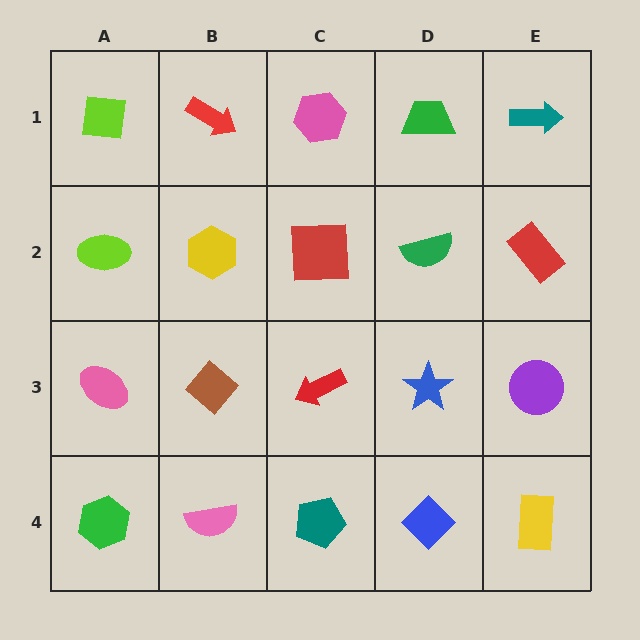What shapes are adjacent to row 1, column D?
A green semicircle (row 2, column D), a pink hexagon (row 1, column C), a teal arrow (row 1, column E).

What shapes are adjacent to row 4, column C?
A red arrow (row 3, column C), a pink semicircle (row 4, column B), a blue diamond (row 4, column D).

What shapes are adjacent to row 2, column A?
A lime square (row 1, column A), a pink ellipse (row 3, column A), a yellow hexagon (row 2, column B).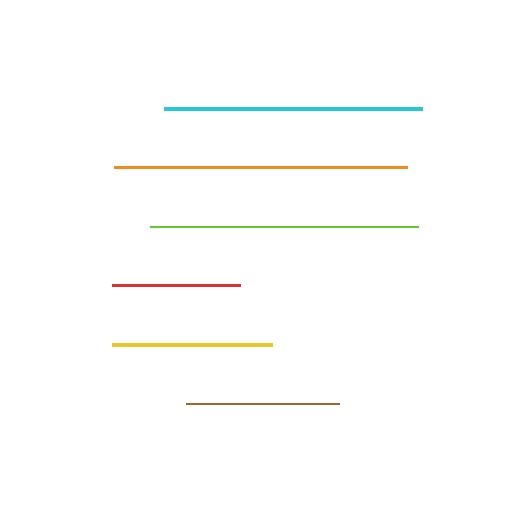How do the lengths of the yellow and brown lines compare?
The yellow and brown lines are approximately the same length.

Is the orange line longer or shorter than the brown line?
The orange line is longer than the brown line.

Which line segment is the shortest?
The red line is the shortest at approximately 128 pixels.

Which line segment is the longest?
The orange line is the longest at approximately 293 pixels.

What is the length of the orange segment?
The orange segment is approximately 293 pixels long.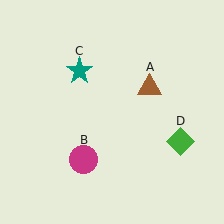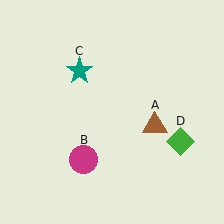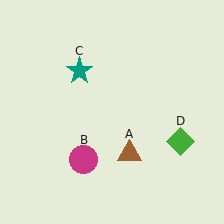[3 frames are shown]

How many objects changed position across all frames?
1 object changed position: brown triangle (object A).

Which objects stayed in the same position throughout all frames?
Magenta circle (object B) and teal star (object C) and green diamond (object D) remained stationary.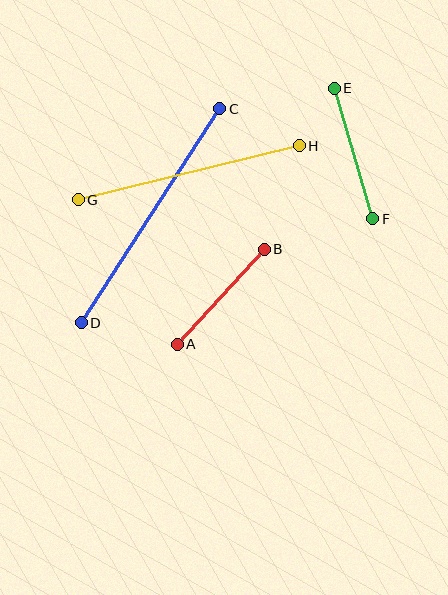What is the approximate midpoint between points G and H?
The midpoint is at approximately (189, 173) pixels.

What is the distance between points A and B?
The distance is approximately 129 pixels.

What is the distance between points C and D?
The distance is approximately 255 pixels.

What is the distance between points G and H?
The distance is approximately 227 pixels.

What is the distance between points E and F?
The distance is approximately 136 pixels.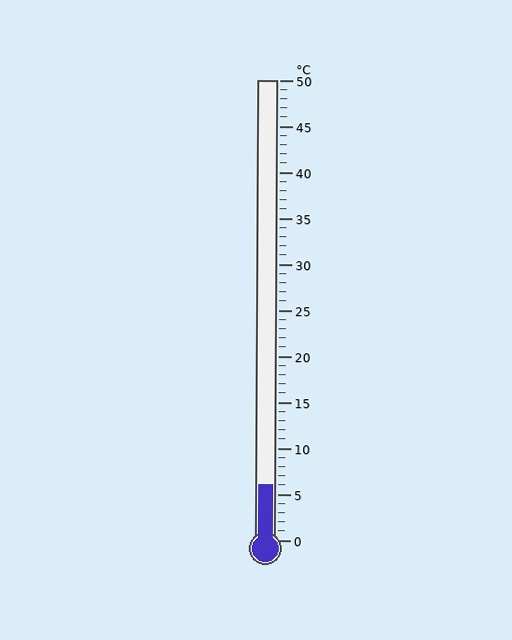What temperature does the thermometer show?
The thermometer shows approximately 6°C.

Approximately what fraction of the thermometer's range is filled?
The thermometer is filled to approximately 10% of its range.